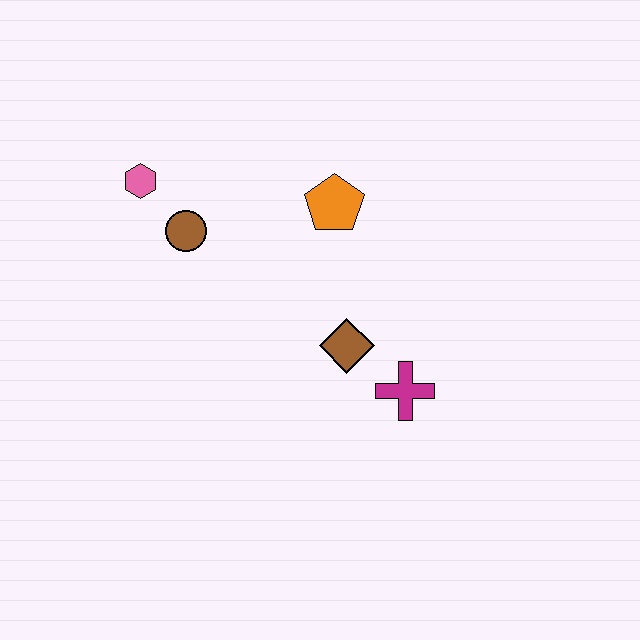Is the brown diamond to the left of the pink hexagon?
No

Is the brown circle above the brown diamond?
Yes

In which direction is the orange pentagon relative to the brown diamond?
The orange pentagon is above the brown diamond.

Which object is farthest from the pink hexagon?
The magenta cross is farthest from the pink hexagon.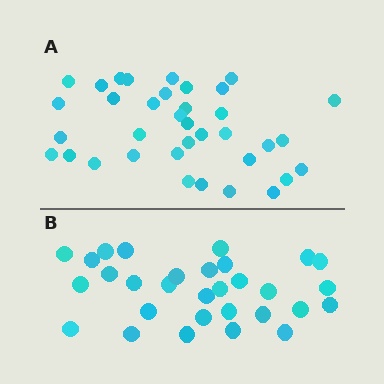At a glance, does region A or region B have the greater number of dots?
Region A (the top region) has more dots.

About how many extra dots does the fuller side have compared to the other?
Region A has about 6 more dots than region B.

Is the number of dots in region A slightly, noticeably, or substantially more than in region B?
Region A has only slightly more — the two regions are fairly close. The ratio is roughly 1.2 to 1.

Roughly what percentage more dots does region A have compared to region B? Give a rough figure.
About 20% more.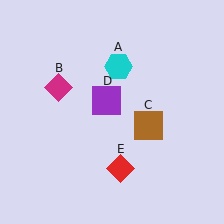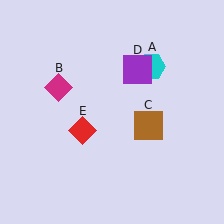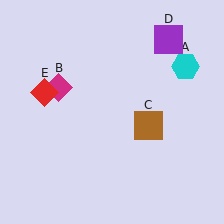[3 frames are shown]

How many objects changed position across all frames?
3 objects changed position: cyan hexagon (object A), purple square (object D), red diamond (object E).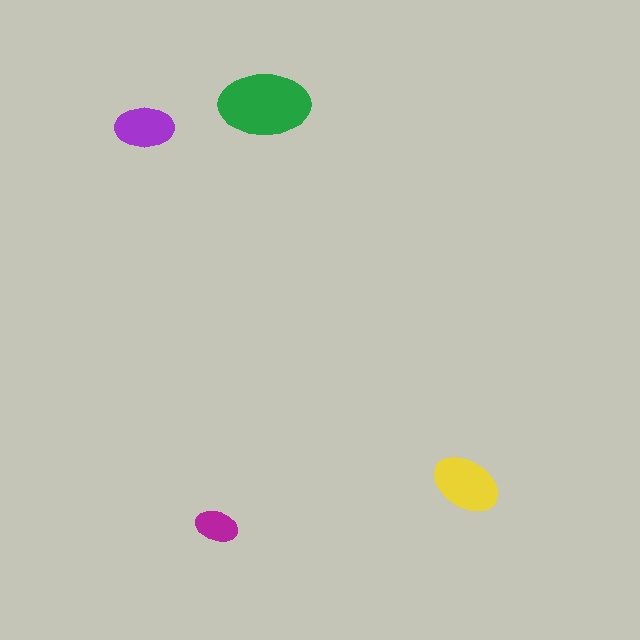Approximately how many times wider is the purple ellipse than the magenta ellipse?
About 1.5 times wider.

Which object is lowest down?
The magenta ellipse is bottommost.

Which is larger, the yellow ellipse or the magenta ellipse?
The yellow one.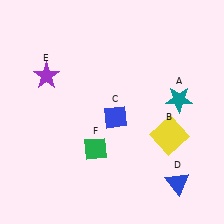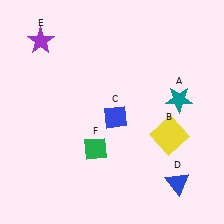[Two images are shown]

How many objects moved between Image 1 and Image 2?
1 object moved between the two images.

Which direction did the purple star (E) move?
The purple star (E) moved up.